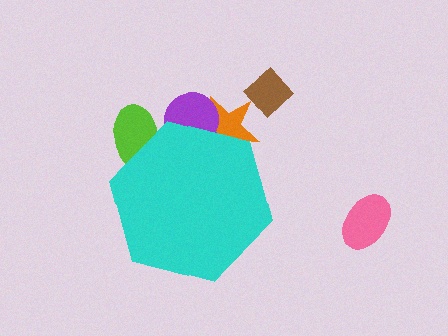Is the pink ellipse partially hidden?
No, the pink ellipse is fully visible.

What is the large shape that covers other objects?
A cyan hexagon.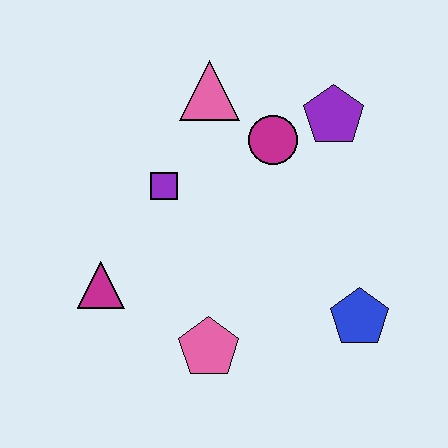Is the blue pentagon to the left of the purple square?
No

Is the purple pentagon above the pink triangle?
No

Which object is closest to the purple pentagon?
The magenta circle is closest to the purple pentagon.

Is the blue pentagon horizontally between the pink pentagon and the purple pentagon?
No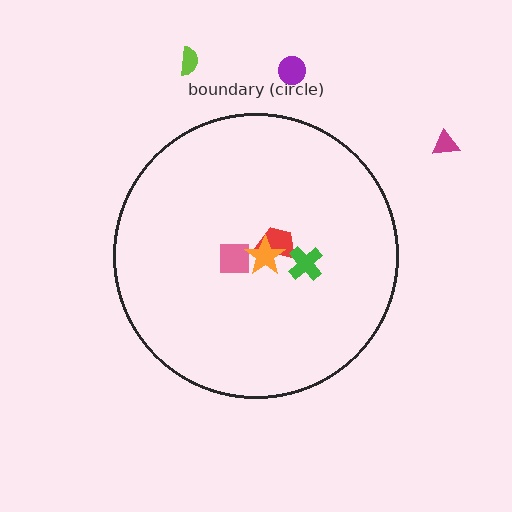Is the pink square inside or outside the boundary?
Inside.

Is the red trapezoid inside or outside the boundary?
Inside.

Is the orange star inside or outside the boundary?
Inside.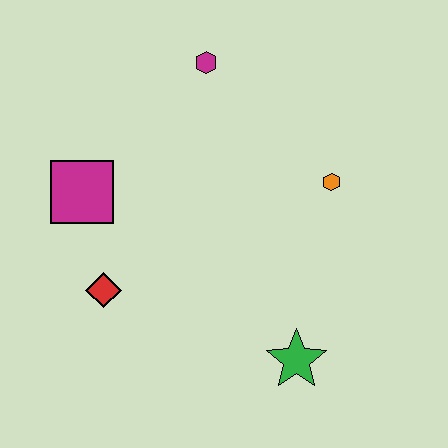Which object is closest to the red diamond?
The magenta square is closest to the red diamond.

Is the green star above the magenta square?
No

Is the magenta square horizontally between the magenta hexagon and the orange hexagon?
No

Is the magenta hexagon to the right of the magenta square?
Yes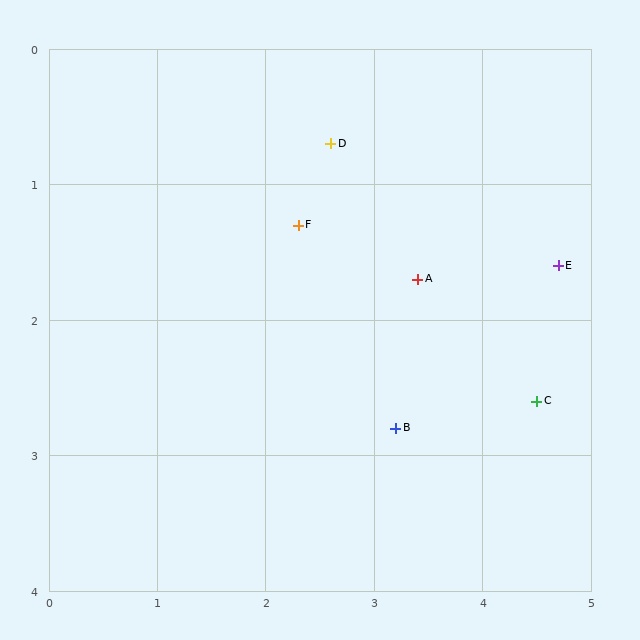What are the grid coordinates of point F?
Point F is at approximately (2.3, 1.3).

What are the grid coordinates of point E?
Point E is at approximately (4.7, 1.6).